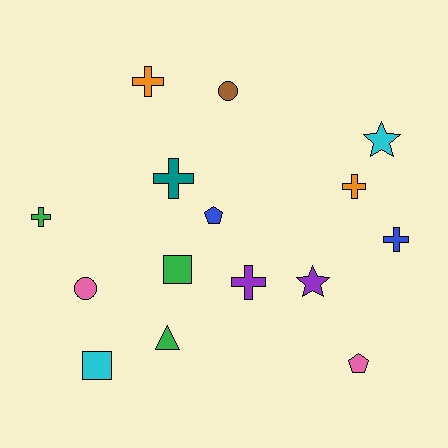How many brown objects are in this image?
There is 1 brown object.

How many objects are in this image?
There are 15 objects.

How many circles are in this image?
There are 2 circles.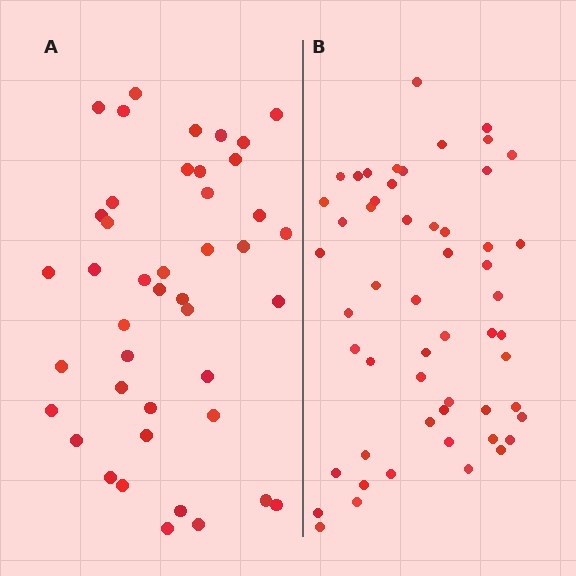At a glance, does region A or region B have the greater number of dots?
Region B (the right region) has more dots.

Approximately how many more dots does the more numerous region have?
Region B has roughly 12 or so more dots than region A.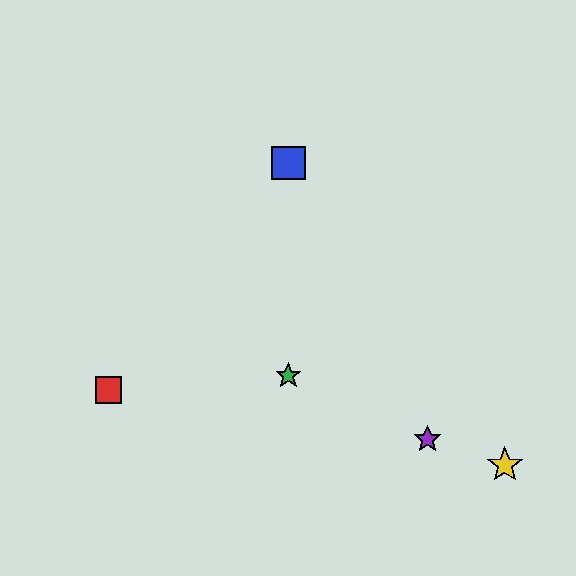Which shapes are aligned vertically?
The blue square, the green star are aligned vertically.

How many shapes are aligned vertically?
2 shapes (the blue square, the green star) are aligned vertically.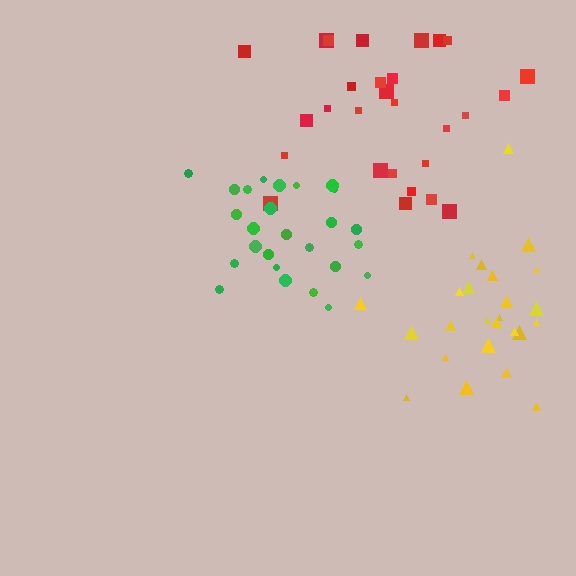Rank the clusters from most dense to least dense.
green, yellow, red.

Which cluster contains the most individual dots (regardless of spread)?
Red (28).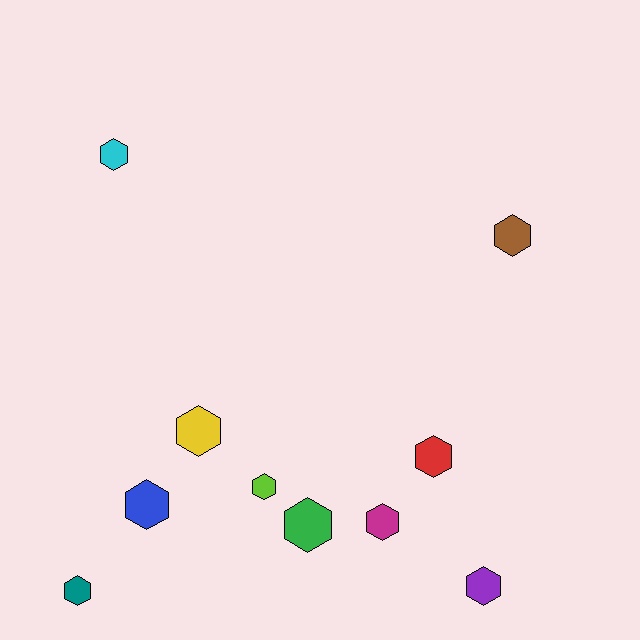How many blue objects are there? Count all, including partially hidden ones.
There is 1 blue object.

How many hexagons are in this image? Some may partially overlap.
There are 10 hexagons.